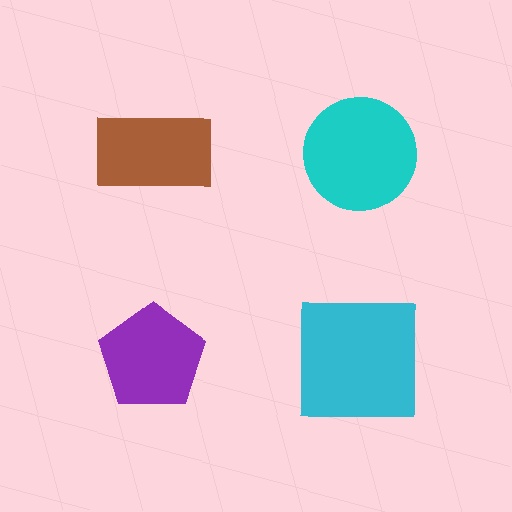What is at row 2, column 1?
A purple pentagon.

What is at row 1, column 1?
A brown rectangle.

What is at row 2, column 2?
A cyan square.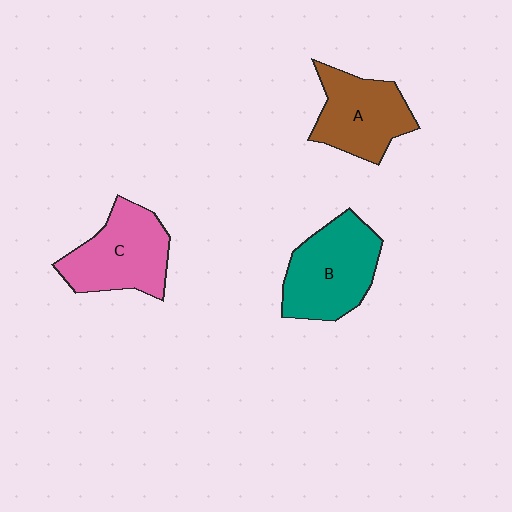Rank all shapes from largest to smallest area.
From largest to smallest: B (teal), C (pink), A (brown).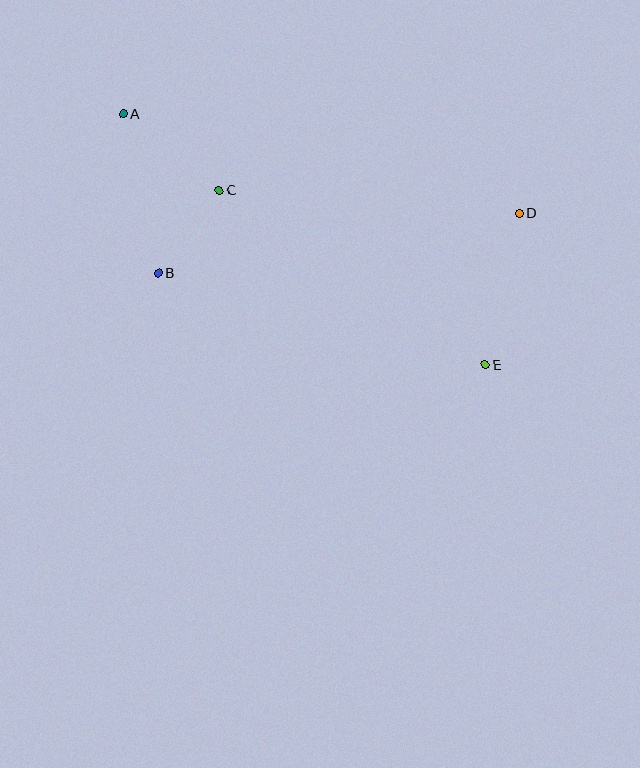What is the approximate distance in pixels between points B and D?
The distance between B and D is approximately 366 pixels.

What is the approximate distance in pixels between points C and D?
The distance between C and D is approximately 301 pixels.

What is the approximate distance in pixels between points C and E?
The distance between C and E is approximately 318 pixels.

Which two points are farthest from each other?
Points A and E are farthest from each other.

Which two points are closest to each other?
Points B and C are closest to each other.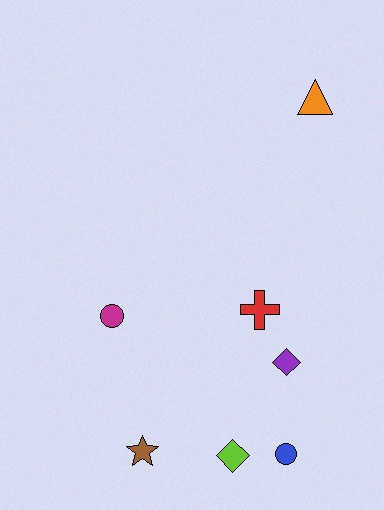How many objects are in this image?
There are 7 objects.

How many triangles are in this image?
There is 1 triangle.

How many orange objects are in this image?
There is 1 orange object.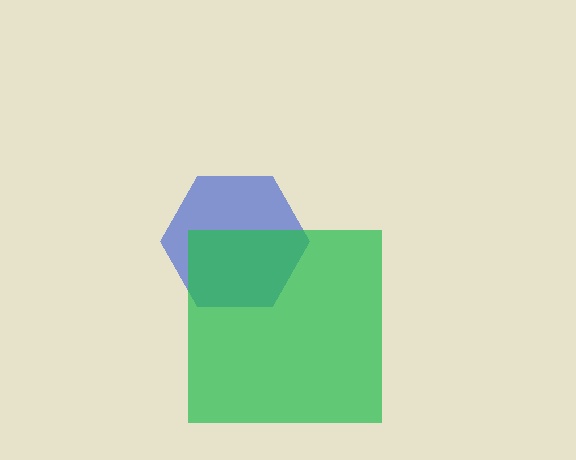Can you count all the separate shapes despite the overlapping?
Yes, there are 2 separate shapes.